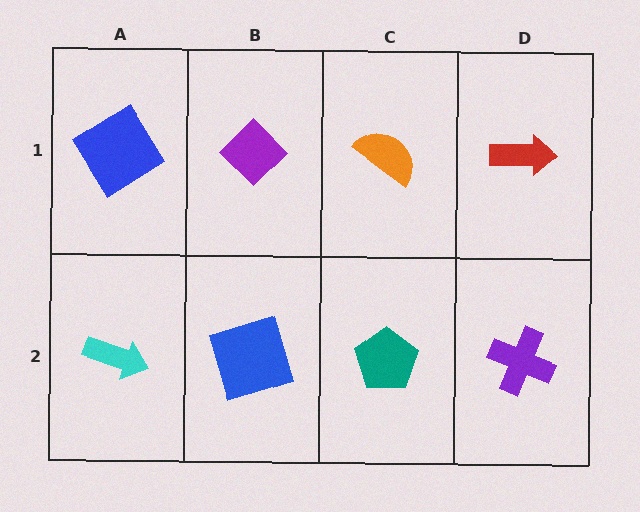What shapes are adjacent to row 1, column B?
A blue square (row 2, column B), a blue diamond (row 1, column A), an orange semicircle (row 1, column C).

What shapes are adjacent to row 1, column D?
A purple cross (row 2, column D), an orange semicircle (row 1, column C).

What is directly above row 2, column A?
A blue diamond.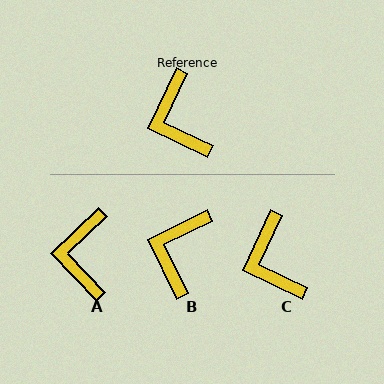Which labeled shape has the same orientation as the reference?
C.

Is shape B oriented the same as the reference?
No, it is off by about 38 degrees.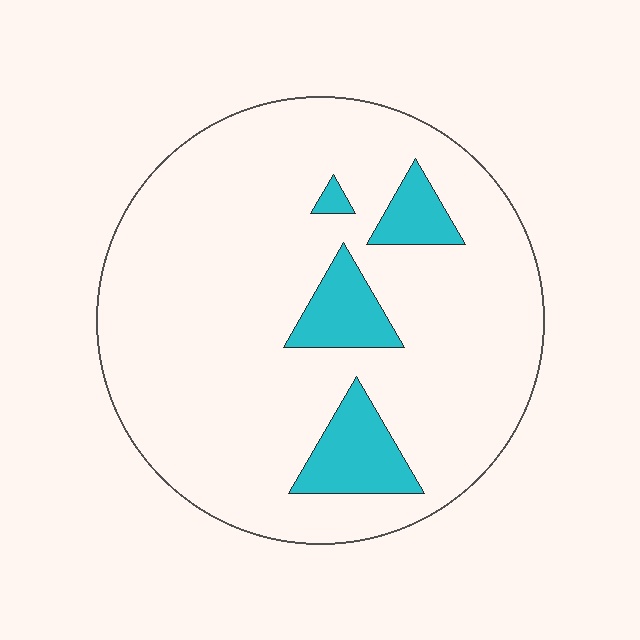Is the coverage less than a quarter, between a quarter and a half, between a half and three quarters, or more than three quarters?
Less than a quarter.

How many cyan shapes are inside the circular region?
4.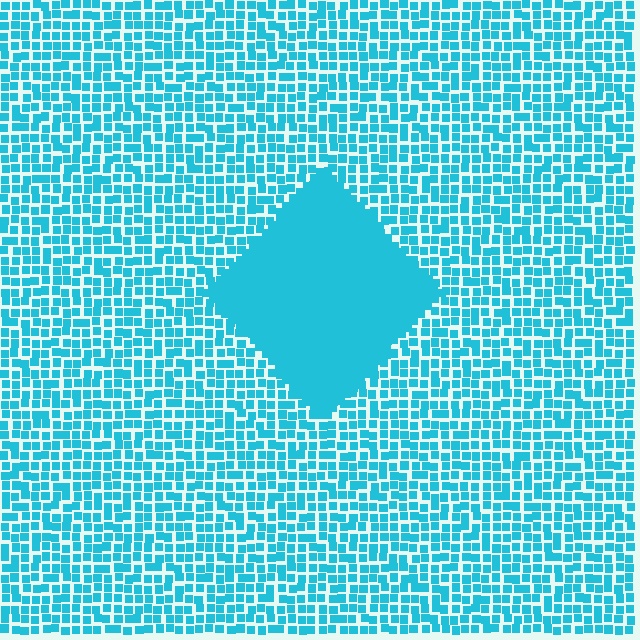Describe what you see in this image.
The image contains small cyan elements arranged at two different densities. A diamond-shaped region is visible where the elements are more densely packed than the surrounding area.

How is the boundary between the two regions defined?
The boundary is defined by a change in element density (approximately 2.3x ratio). All elements are the same color, size, and shape.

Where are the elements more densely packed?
The elements are more densely packed inside the diamond boundary.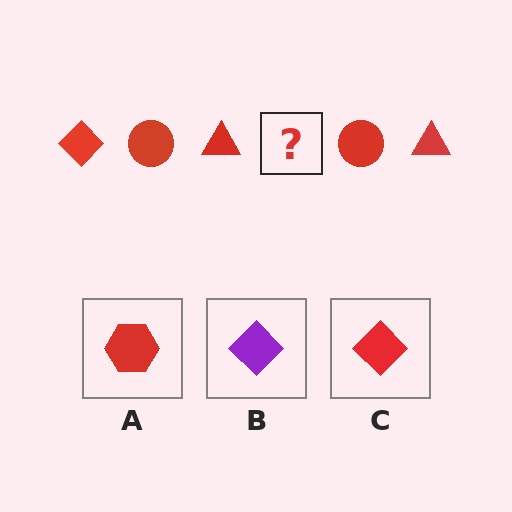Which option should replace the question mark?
Option C.